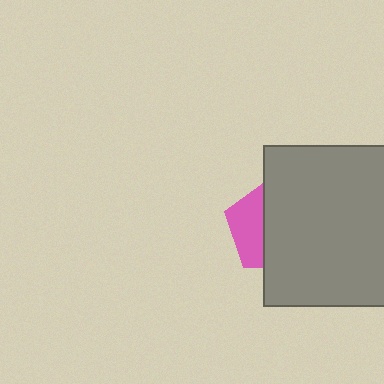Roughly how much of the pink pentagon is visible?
A small part of it is visible (roughly 37%).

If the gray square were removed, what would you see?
You would see the complete pink pentagon.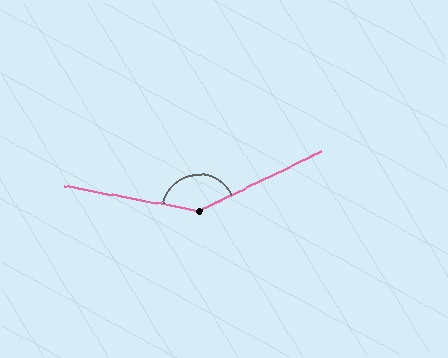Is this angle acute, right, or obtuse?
It is obtuse.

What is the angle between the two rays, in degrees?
Approximately 144 degrees.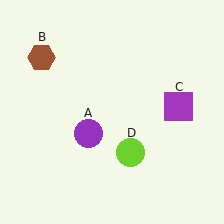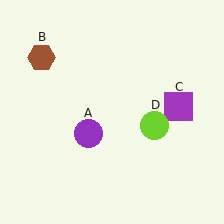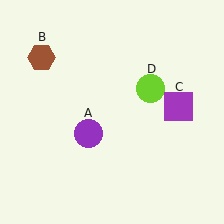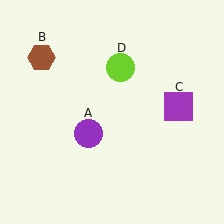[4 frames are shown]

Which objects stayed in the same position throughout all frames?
Purple circle (object A) and brown hexagon (object B) and purple square (object C) remained stationary.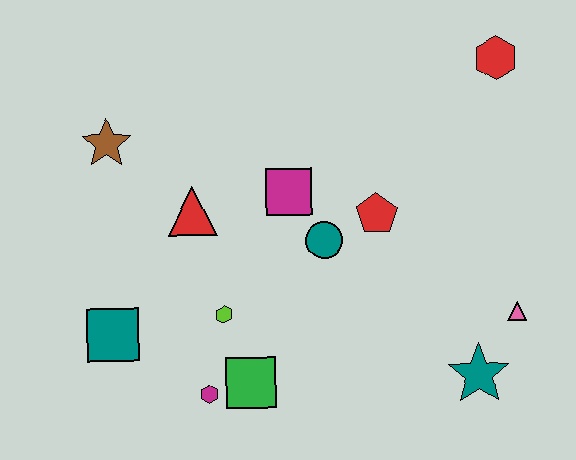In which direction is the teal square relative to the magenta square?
The teal square is to the left of the magenta square.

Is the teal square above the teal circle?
No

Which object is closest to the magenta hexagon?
The green square is closest to the magenta hexagon.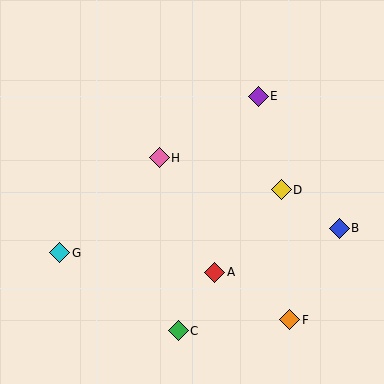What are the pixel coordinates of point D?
Point D is at (281, 190).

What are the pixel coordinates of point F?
Point F is at (290, 320).